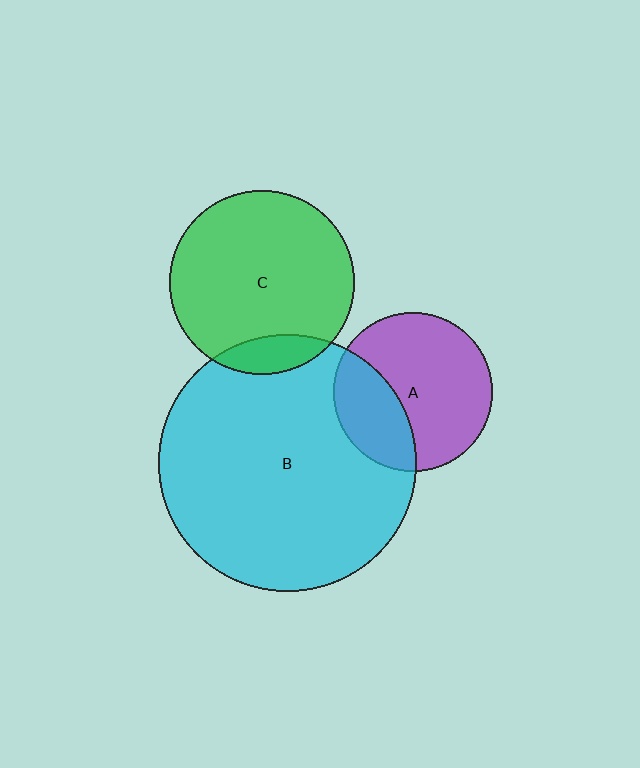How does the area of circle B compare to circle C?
Approximately 1.9 times.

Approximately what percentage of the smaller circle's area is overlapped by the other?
Approximately 10%.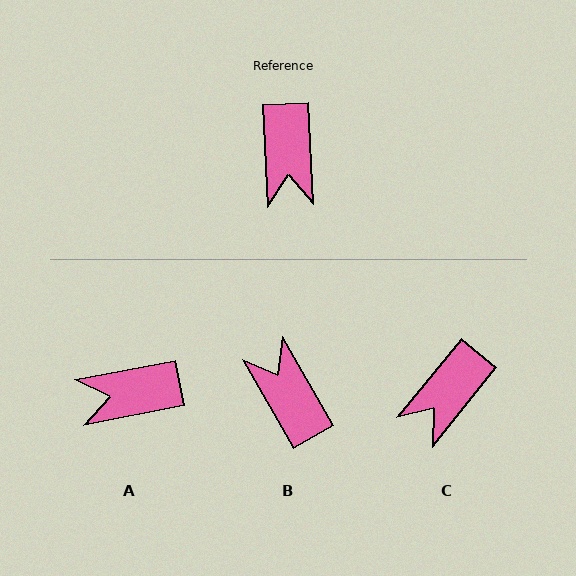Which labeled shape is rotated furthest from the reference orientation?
B, about 153 degrees away.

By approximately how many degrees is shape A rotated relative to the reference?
Approximately 82 degrees clockwise.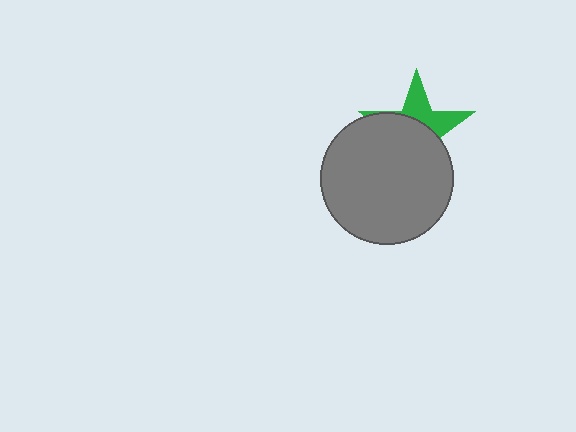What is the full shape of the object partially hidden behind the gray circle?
The partially hidden object is a green star.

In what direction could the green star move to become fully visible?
The green star could move up. That would shift it out from behind the gray circle entirely.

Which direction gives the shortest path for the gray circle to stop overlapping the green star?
Moving down gives the shortest separation.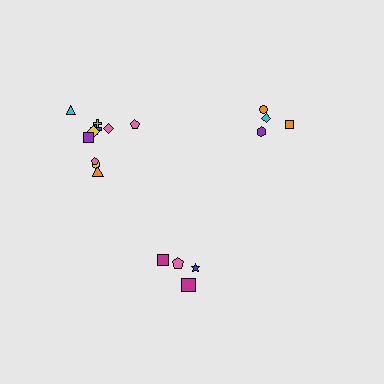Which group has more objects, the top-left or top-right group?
The top-left group.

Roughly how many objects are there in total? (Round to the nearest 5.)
Roughly 20 objects in total.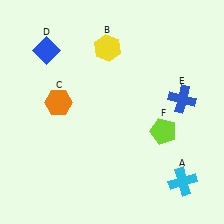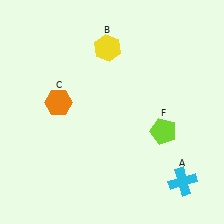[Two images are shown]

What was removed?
The blue diamond (D), the blue cross (E) were removed in Image 2.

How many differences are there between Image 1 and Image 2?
There are 2 differences between the two images.